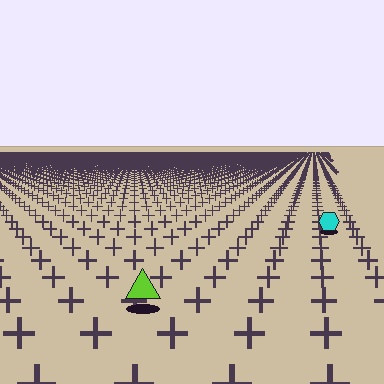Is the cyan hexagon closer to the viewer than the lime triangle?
No. The lime triangle is closer — you can tell from the texture gradient: the ground texture is coarser near it.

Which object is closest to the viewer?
The lime triangle is closest. The texture marks near it are larger and more spread out.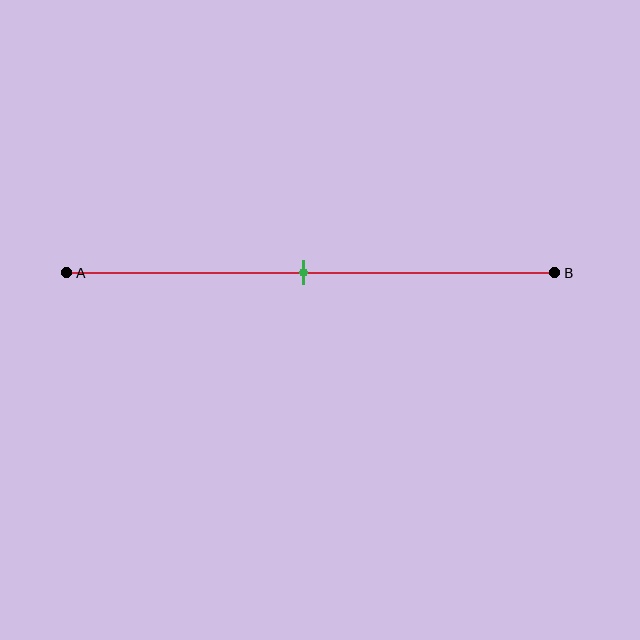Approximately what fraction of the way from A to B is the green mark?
The green mark is approximately 50% of the way from A to B.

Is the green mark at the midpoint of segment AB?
Yes, the mark is approximately at the midpoint.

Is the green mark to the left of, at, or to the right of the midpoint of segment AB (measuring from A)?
The green mark is approximately at the midpoint of segment AB.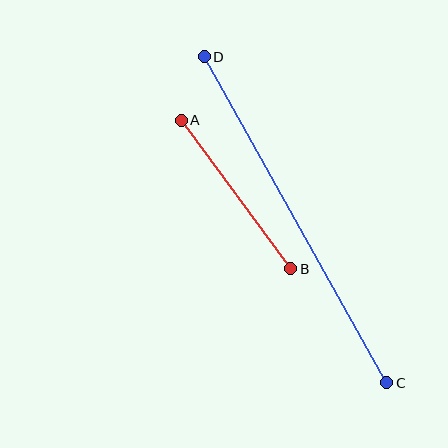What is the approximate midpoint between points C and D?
The midpoint is at approximately (296, 220) pixels.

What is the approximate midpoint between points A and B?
The midpoint is at approximately (236, 194) pixels.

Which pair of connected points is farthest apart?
Points C and D are farthest apart.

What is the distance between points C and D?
The distance is approximately 374 pixels.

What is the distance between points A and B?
The distance is approximately 185 pixels.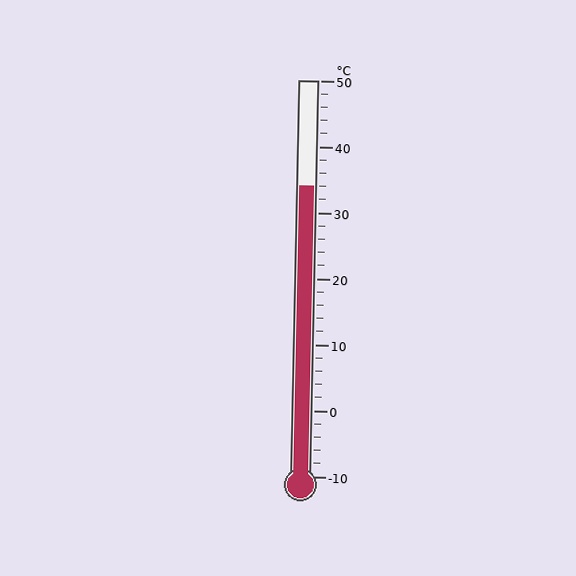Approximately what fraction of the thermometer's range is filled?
The thermometer is filled to approximately 75% of its range.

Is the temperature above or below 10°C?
The temperature is above 10°C.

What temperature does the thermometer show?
The thermometer shows approximately 34°C.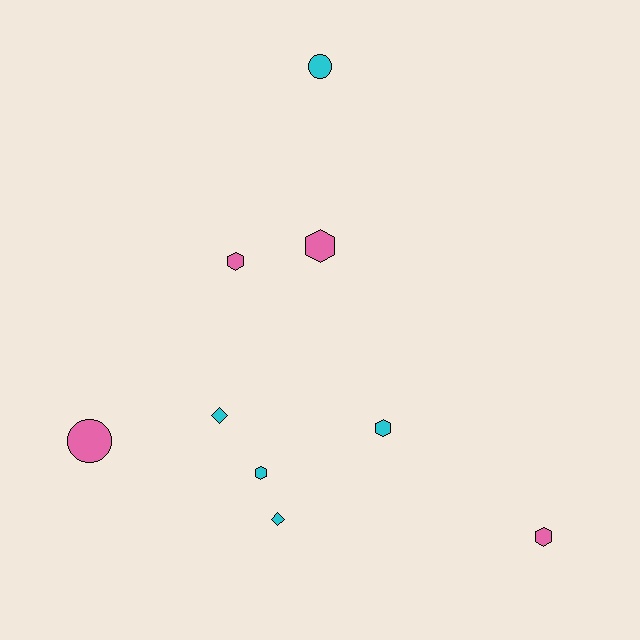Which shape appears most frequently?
Hexagon, with 5 objects.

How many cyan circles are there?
There is 1 cyan circle.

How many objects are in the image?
There are 9 objects.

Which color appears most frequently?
Cyan, with 5 objects.